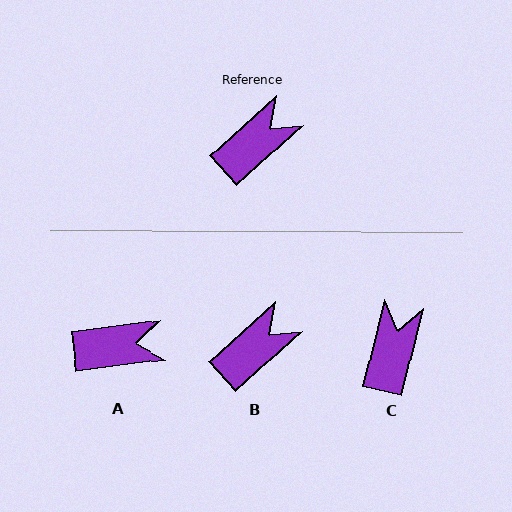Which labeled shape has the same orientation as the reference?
B.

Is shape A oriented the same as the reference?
No, it is off by about 35 degrees.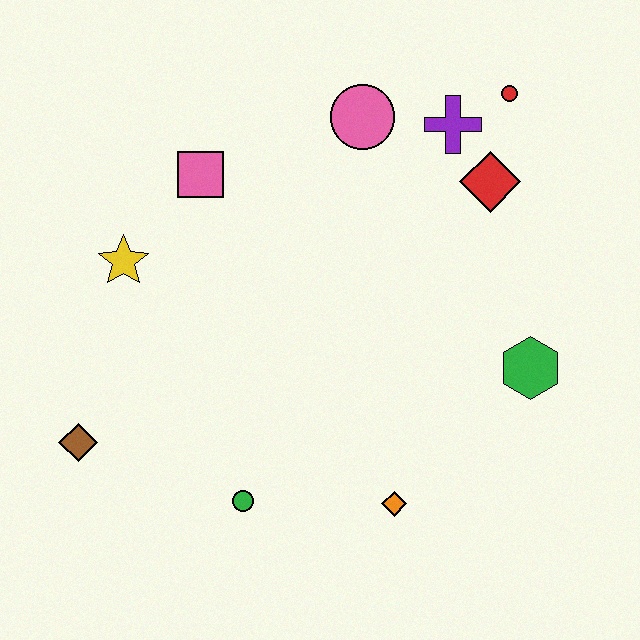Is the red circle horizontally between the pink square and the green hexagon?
Yes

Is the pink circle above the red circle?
No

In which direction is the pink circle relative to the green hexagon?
The pink circle is above the green hexagon.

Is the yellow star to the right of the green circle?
No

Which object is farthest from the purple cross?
The brown diamond is farthest from the purple cross.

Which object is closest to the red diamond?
The purple cross is closest to the red diamond.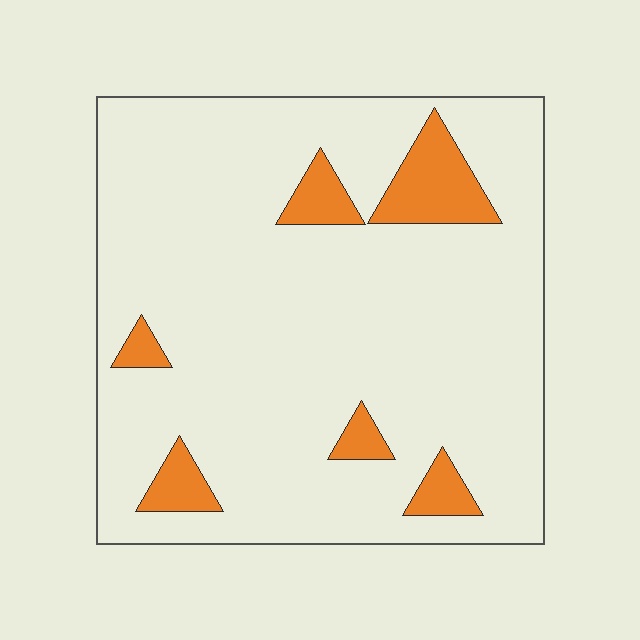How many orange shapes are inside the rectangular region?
6.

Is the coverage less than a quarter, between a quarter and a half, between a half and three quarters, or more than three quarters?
Less than a quarter.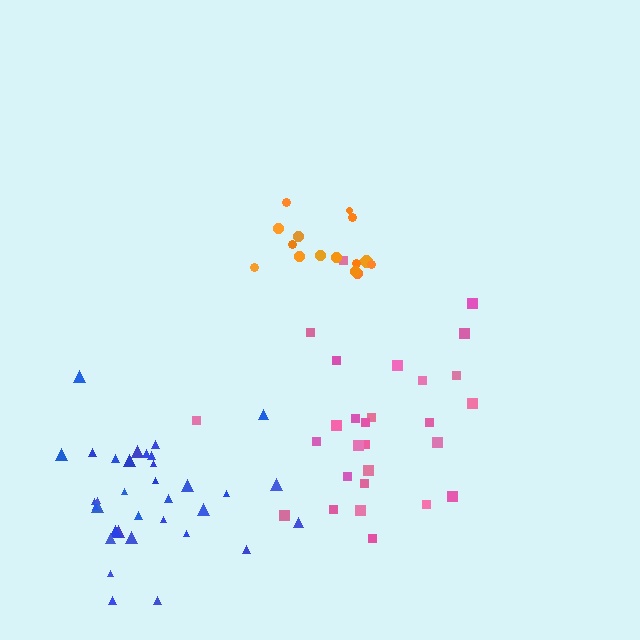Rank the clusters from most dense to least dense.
orange, blue, pink.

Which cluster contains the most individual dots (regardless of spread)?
Blue (34).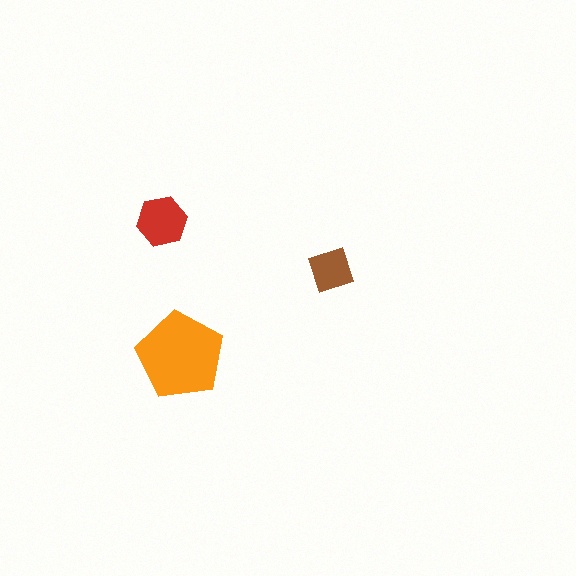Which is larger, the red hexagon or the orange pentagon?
The orange pentagon.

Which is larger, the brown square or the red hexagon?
The red hexagon.